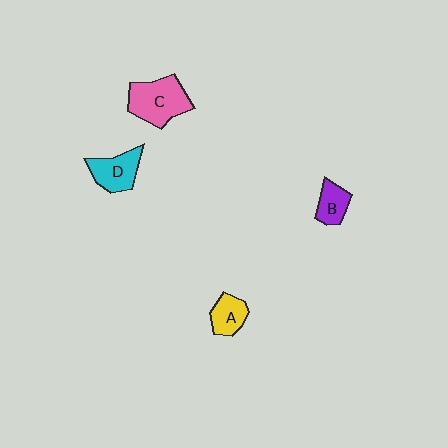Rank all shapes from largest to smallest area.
From largest to smallest: C (pink), D (cyan), A (yellow), B (purple).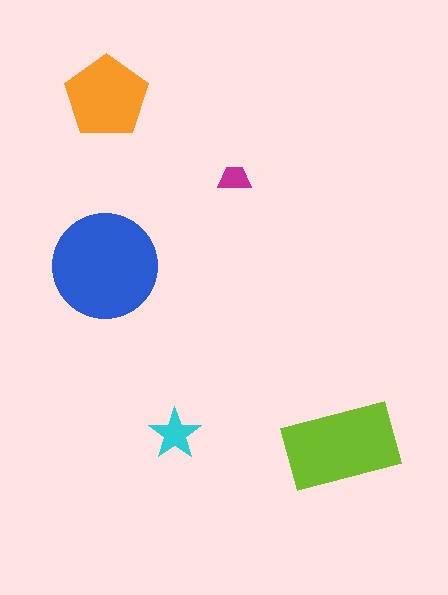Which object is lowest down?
The lime rectangle is bottommost.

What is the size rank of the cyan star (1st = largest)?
4th.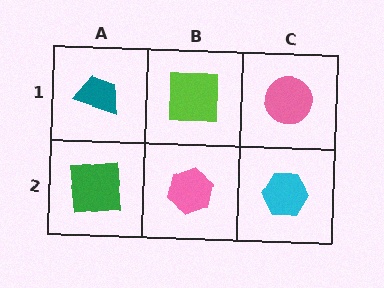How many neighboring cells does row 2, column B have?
3.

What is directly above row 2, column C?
A pink circle.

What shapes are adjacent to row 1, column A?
A green square (row 2, column A), a lime square (row 1, column B).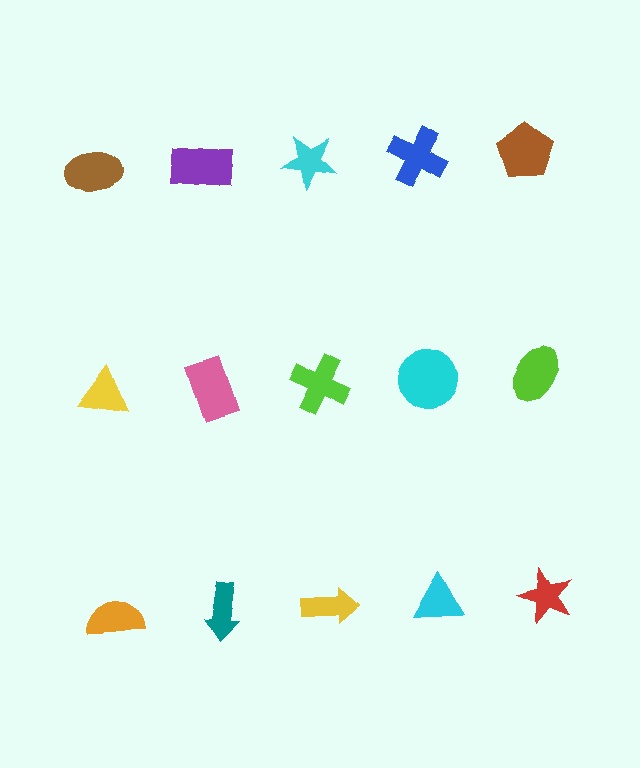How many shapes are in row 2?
5 shapes.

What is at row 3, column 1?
An orange semicircle.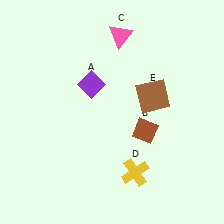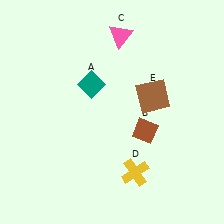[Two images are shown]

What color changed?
The diamond (A) changed from purple in Image 1 to teal in Image 2.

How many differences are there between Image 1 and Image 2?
There is 1 difference between the two images.